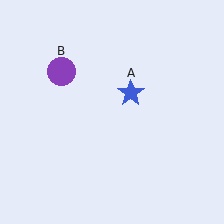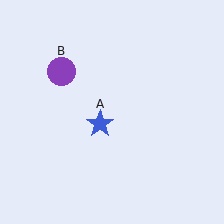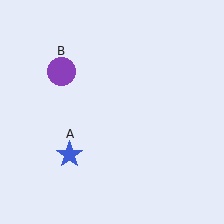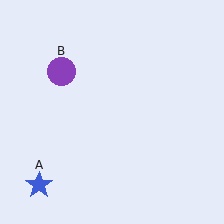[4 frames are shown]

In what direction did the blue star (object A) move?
The blue star (object A) moved down and to the left.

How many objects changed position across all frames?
1 object changed position: blue star (object A).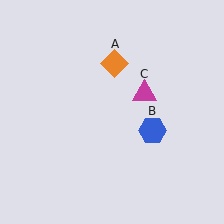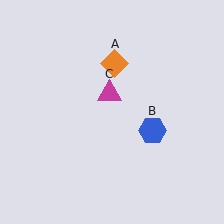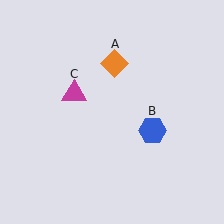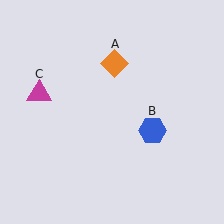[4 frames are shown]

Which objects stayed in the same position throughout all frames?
Orange diamond (object A) and blue hexagon (object B) remained stationary.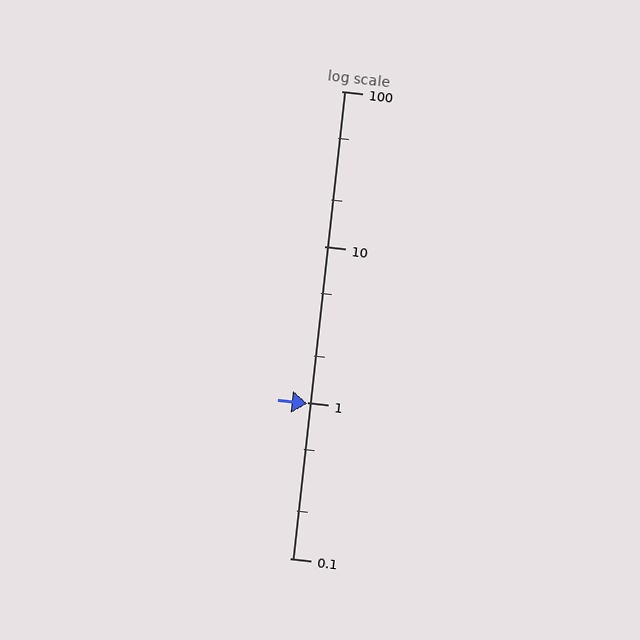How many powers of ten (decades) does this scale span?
The scale spans 3 decades, from 0.1 to 100.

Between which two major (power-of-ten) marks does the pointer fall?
The pointer is between 0.1 and 1.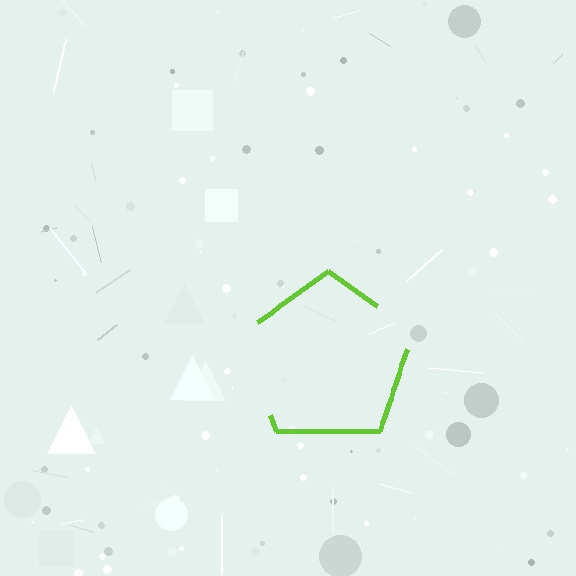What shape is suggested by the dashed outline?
The dashed outline suggests a pentagon.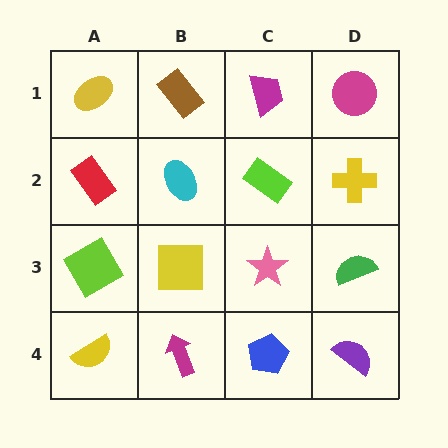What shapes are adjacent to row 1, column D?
A yellow cross (row 2, column D), a magenta trapezoid (row 1, column C).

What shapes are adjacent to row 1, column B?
A cyan ellipse (row 2, column B), a yellow ellipse (row 1, column A), a magenta trapezoid (row 1, column C).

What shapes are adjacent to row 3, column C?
A lime rectangle (row 2, column C), a blue pentagon (row 4, column C), a yellow square (row 3, column B), a green semicircle (row 3, column D).